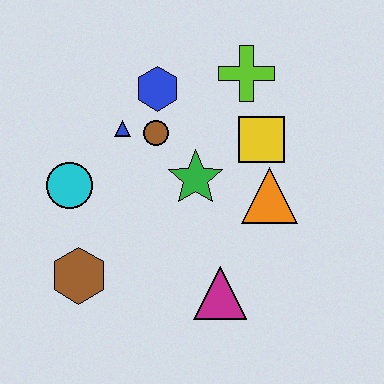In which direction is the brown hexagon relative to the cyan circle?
The brown hexagon is below the cyan circle.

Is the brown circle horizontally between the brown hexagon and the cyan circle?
No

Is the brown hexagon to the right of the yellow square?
No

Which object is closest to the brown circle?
The blue triangle is closest to the brown circle.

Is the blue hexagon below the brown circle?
No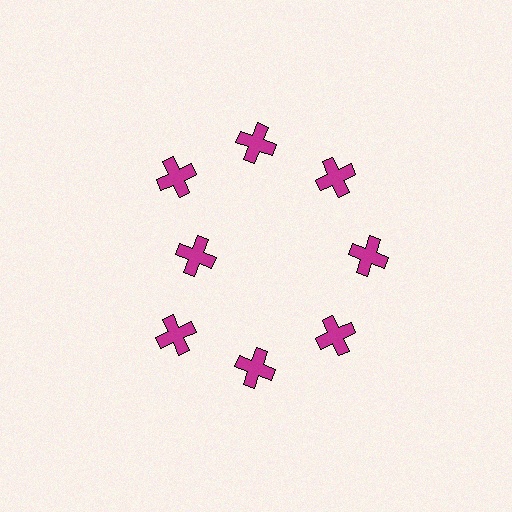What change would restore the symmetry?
The symmetry would be restored by moving it outward, back onto the ring so that all 8 crosses sit at equal angles and equal distance from the center.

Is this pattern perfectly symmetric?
No. The 8 magenta crosses are arranged in a ring, but one element near the 9 o'clock position is pulled inward toward the center, breaking the 8-fold rotational symmetry.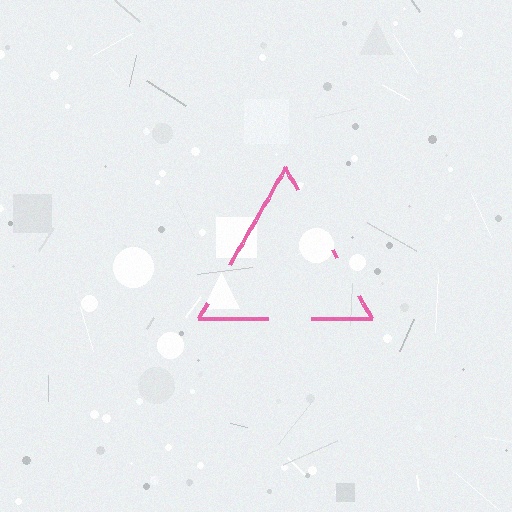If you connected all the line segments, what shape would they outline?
They would outline a triangle.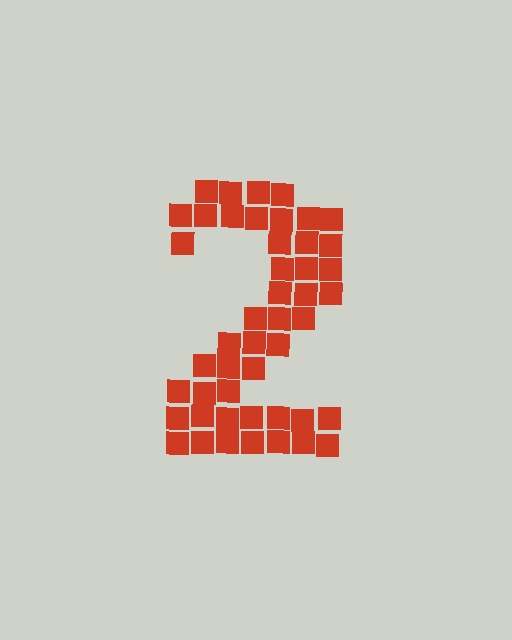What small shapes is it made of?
It is made of small squares.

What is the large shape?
The large shape is the digit 2.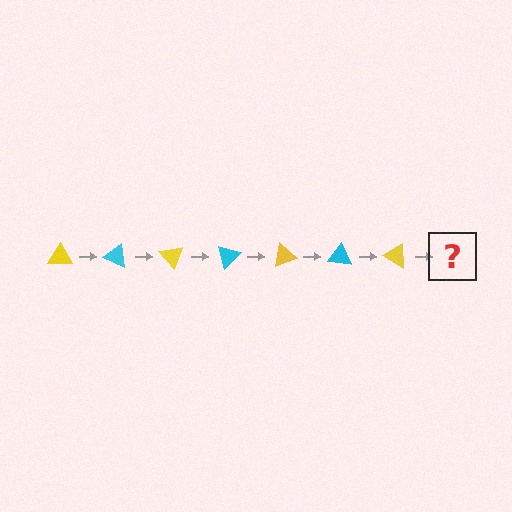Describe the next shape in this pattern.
It should be a cyan triangle, rotated 175 degrees from the start.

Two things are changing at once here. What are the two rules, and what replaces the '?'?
The two rules are that it rotates 25 degrees each step and the color cycles through yellow and cyan. The '?' should be a cyan triangle, rotated 175 degrees from the start.